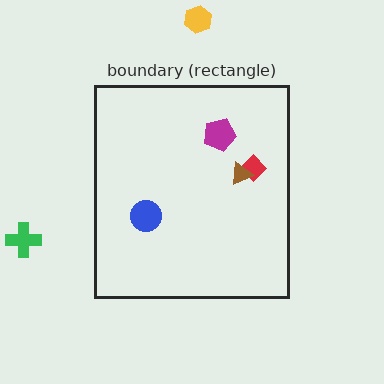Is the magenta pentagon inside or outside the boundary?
Inside.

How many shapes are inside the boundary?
4 inside, 2 outside.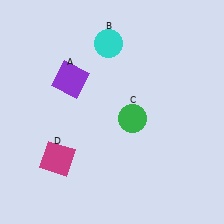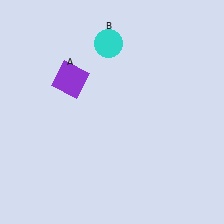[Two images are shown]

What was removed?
The magenta square (D), the green circle (C) were removed in Image 2.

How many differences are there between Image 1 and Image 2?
There are 2 differences between the two images.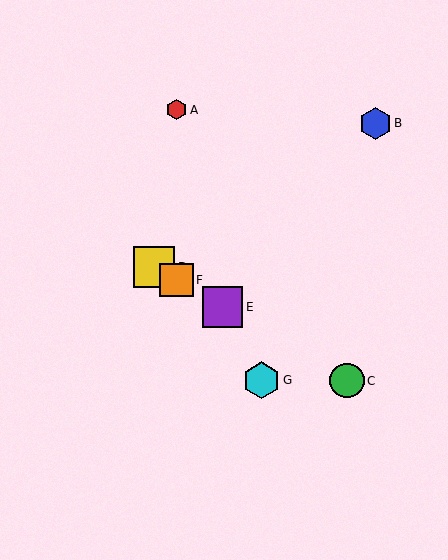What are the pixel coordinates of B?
Object B is at (375, 123).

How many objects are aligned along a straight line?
4 objects (C, D, E, F) are aligned along a straight line.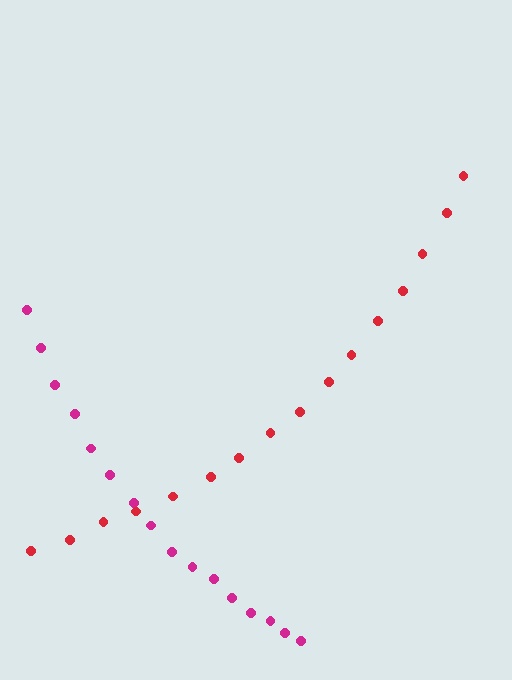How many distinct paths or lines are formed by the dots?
There are 2 distinct paths.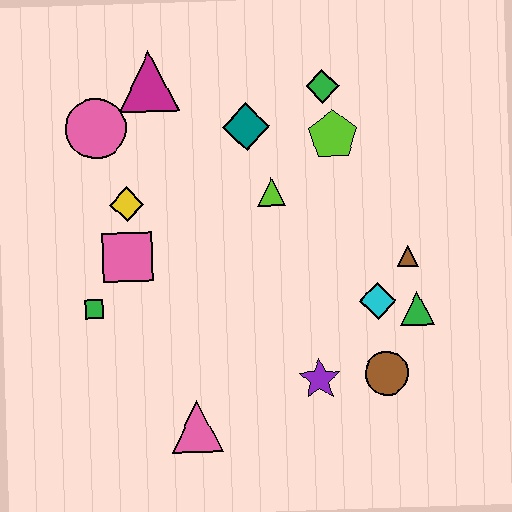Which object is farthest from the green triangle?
The pink circle is farthest from the green triangle.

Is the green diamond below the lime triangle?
No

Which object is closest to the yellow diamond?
The pink square is closest to the yellow diamond.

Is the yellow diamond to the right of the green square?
Yes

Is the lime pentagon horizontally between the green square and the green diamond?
No